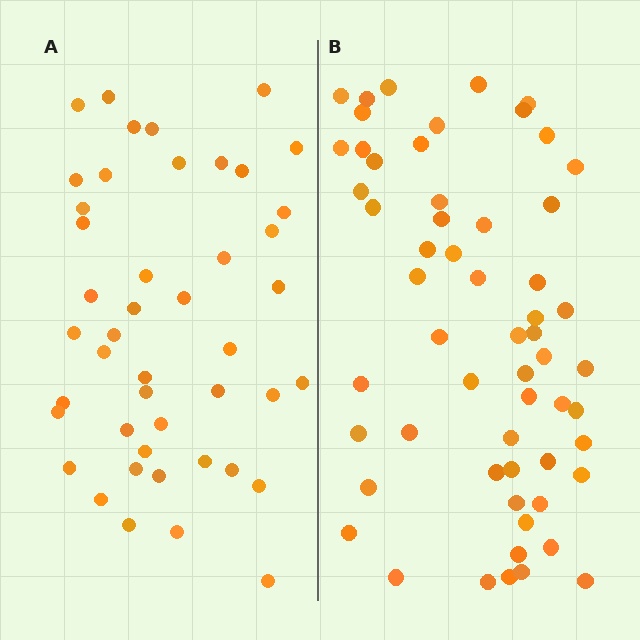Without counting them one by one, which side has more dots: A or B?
Region B (the right region) has more dots.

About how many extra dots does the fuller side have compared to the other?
Region B has approximately 15 more dots than region A.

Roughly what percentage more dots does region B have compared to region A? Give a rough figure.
About 30% more.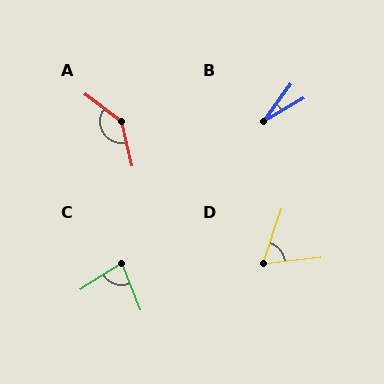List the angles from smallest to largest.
B (23°), D (65°), C (80°), A (141°).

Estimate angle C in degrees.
Approximately 80 degrees.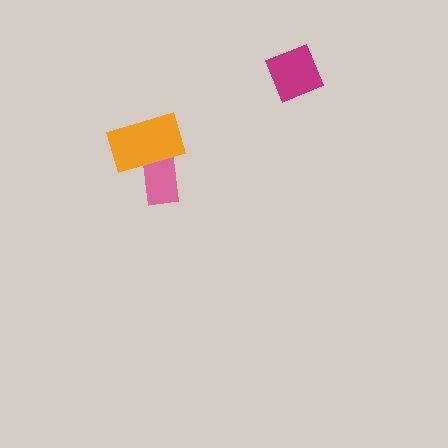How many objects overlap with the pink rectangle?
1 object overlaps with the pink rectangle.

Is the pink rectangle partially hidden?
Yes, it is partially covered by another shape.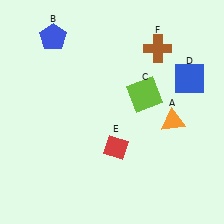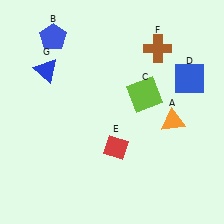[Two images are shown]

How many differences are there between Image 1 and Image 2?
There is 1 difference between the two images.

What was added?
A blue triangle (G) was added in Image 2.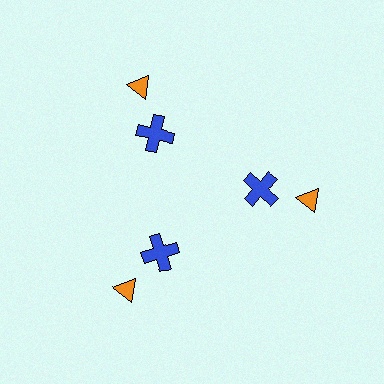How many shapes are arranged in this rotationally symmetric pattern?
There are 6 shapes, arranged in 3 groups of 2.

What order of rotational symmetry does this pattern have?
This pattern has 3-fold rotational symmetry.